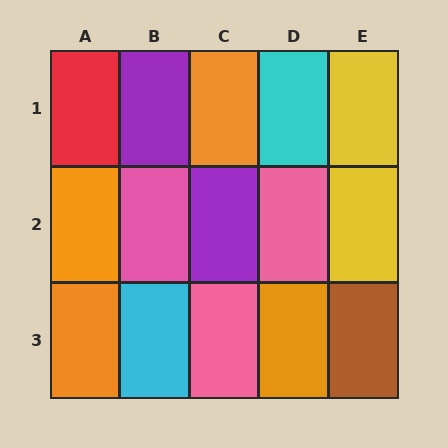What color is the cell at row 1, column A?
Red.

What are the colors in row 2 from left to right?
Orange, pink, purple, pink, yellow.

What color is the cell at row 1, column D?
Cyan.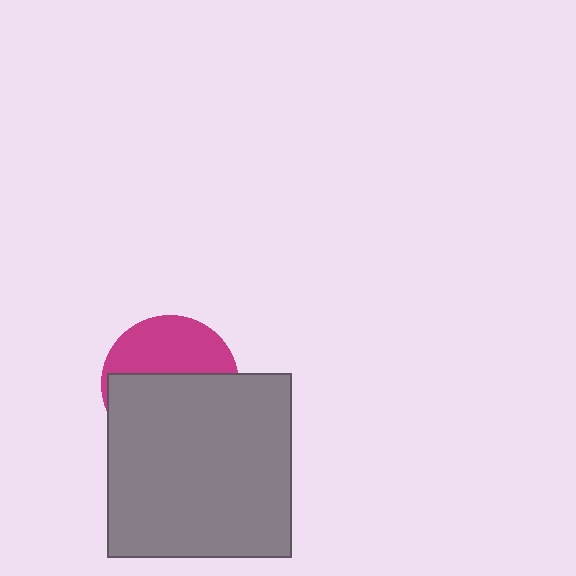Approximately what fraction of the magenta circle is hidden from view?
Roughly 58% of the magenta circle is hidden behind the gray square.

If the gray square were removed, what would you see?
You would see the complete magenta circle.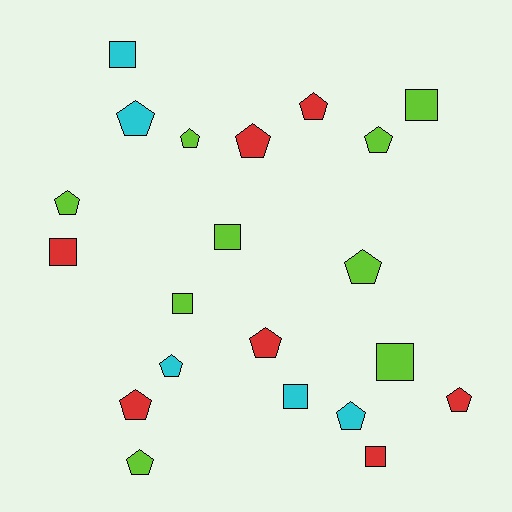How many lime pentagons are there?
There are 5 lime pentagons.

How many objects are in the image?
There are 21 objects.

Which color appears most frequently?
Lime, with 9 objects.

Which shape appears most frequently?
Pentagon, with 13 objects.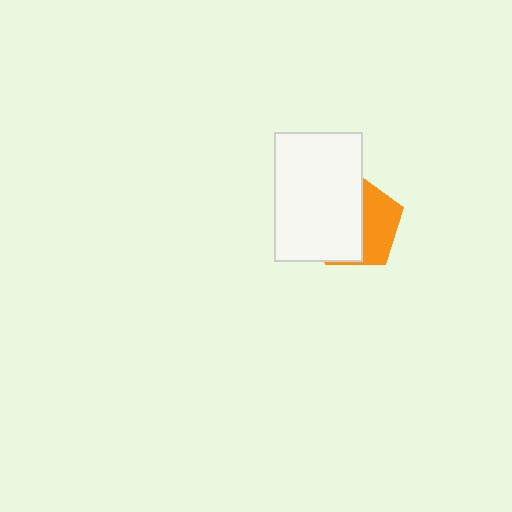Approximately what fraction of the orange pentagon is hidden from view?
Roughly 59% of the orange pentagon is hidden behind the white rectangle.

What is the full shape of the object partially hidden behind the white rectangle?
The partially hidden object is an orange pentagon.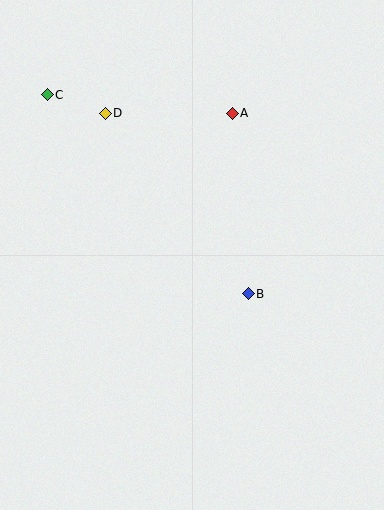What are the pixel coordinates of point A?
Point A is at (232, 113).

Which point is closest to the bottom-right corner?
Point B is closest to the bottom-right corner.